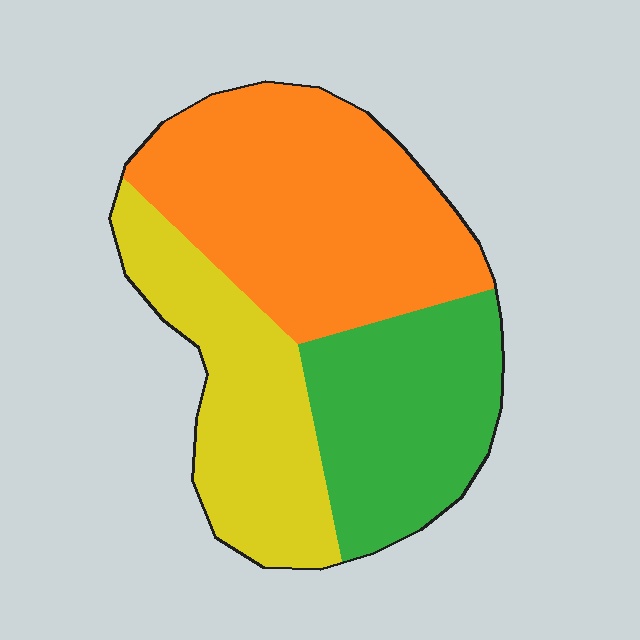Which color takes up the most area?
Orange, at roughly 45%.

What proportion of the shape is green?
Green covers 28% of the shape.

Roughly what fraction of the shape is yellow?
Yellow takes up about one quarter (1/4) of the shape.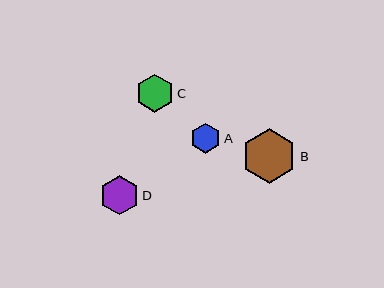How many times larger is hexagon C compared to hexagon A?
Hexagon C is approximately 1.3 times the size of hexagon A.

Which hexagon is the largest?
Hexagon B is the largest with a size of approximately 55 pixels.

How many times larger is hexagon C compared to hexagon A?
Hexagon C is approximately 1.3 times the size of hexagon A.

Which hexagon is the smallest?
Hexagon A is the smallest with a size of approximately 30 pixels.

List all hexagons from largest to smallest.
From largest to smallest: B, D, C, A.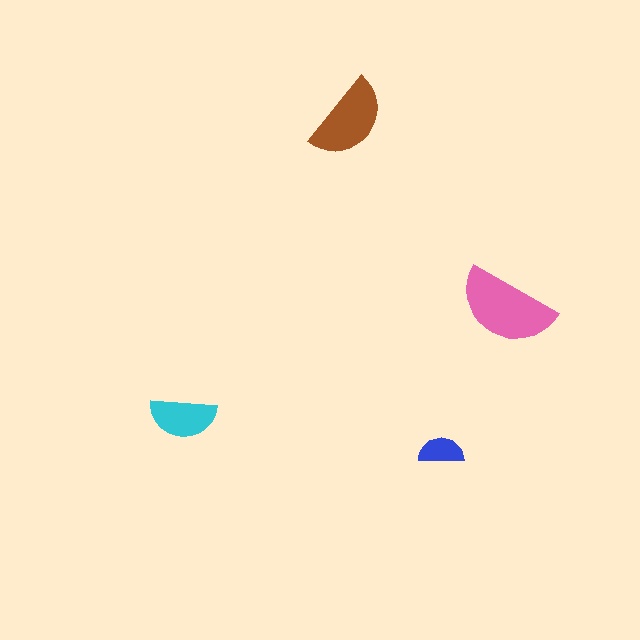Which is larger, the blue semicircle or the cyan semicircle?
The cyan one.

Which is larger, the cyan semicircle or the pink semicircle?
The pink one.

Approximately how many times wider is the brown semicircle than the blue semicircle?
About 2 times wider.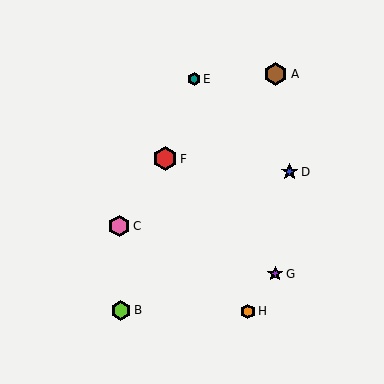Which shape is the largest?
The red hexagon (labeled F) is the largest.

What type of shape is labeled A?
Shape A is a brown hexagon.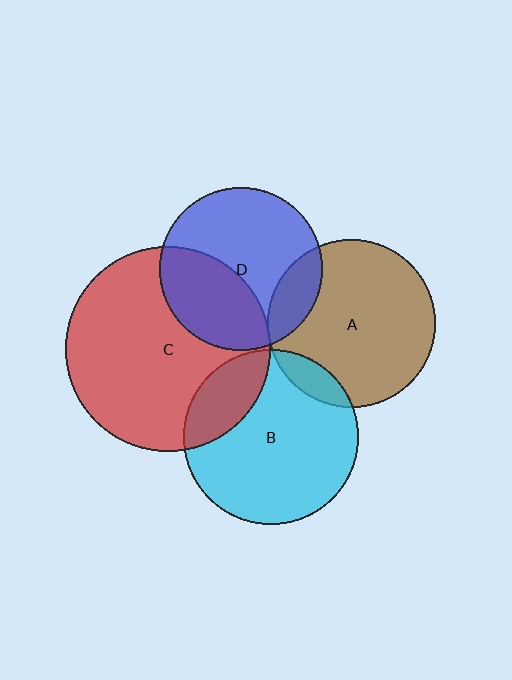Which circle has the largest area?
Circle C (red).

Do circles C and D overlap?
Yes.